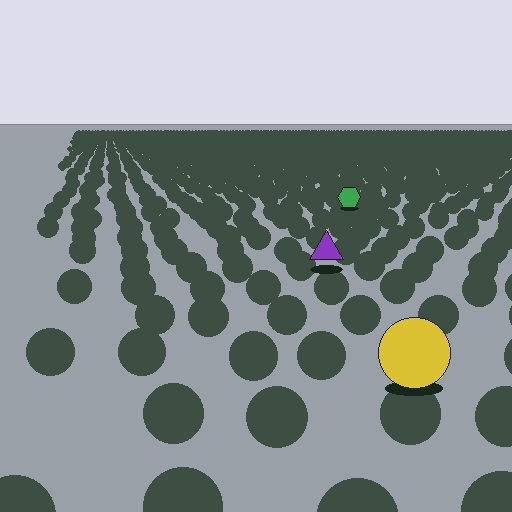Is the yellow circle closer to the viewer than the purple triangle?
Yes. The yellow circle is closer — you can tell from the texture gradient: the ground texture is coarser near it.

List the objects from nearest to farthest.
From nearest to farthest: the yellow circle, the purple triangle, the green hexagon.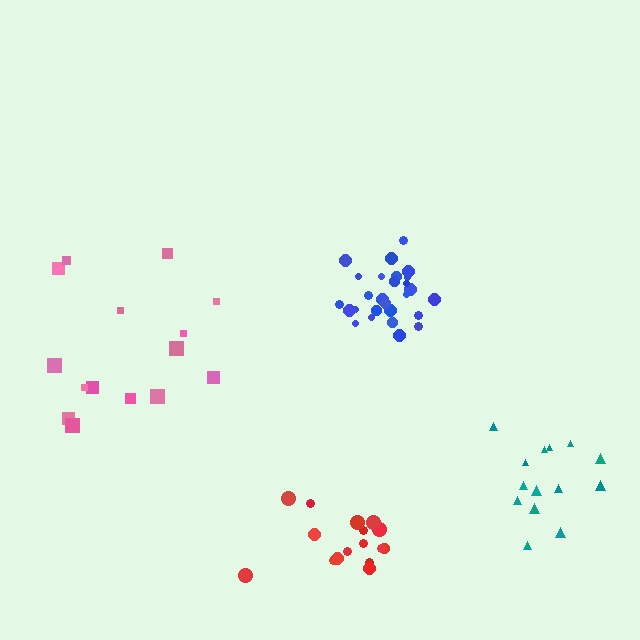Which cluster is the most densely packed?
Blue.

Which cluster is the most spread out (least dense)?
Pink.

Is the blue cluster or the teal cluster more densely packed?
Blue.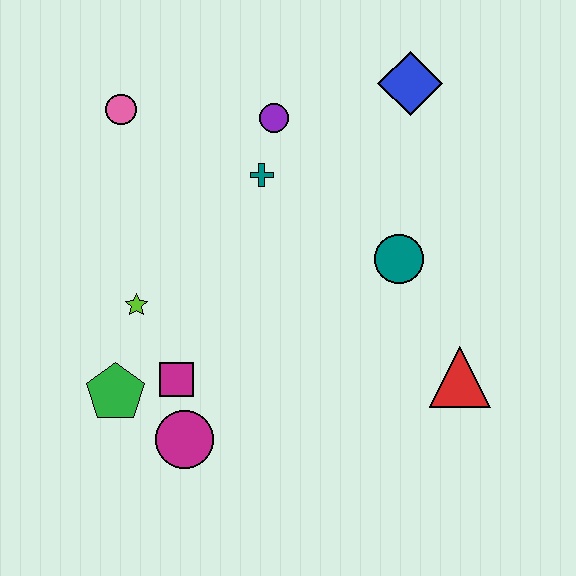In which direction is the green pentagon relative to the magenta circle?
The green pentagon is to the left of the magenta circle.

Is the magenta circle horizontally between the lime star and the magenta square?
No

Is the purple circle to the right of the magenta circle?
Yes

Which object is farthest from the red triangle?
The pink circle is farthest from the red triangle.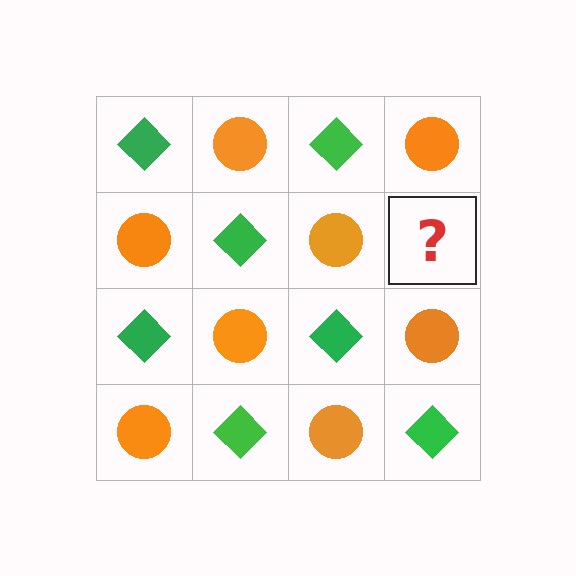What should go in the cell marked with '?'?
The missing cell should contain a green diamond.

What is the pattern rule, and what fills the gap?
The rule is that it alternates green diamond and orange circle in a checkerboard pattern. The gap should be filled with a green diamond.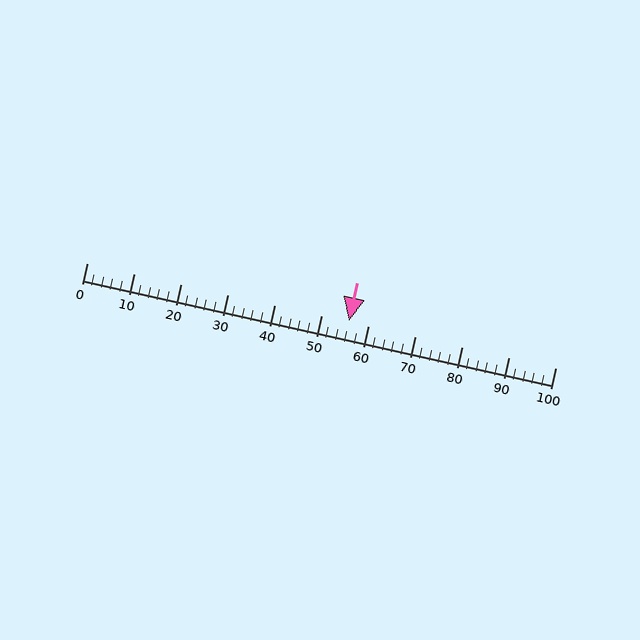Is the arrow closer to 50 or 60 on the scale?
The arrow is closer to 60.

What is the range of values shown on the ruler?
The ruler shows values from 0 to 100.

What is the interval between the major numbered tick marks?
The major tick marks are spaced 10 units apart.